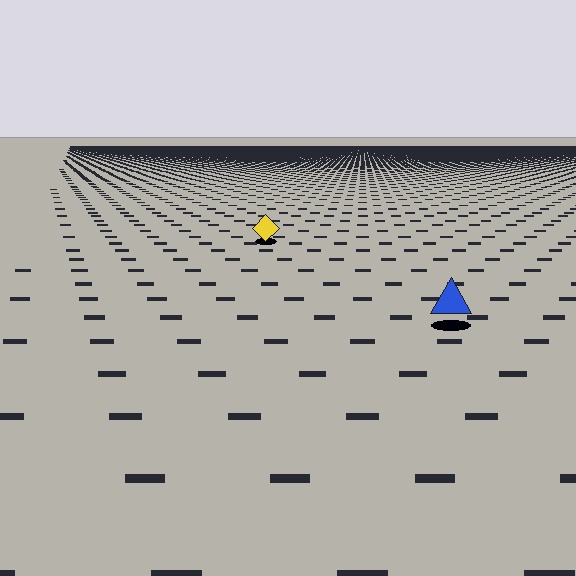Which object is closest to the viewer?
The blue triangle is closest. The texture marks near it are larger and more spread out.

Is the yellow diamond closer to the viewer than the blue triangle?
No. The blue triangle is closer — you can tell from the texture gradient: the ground texture is coarser near it.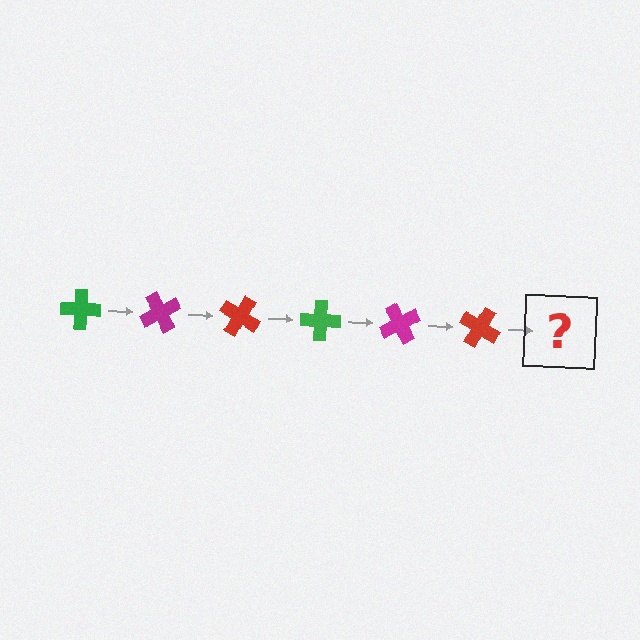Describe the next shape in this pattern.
It should be a green cross, rotated 360 degrees from the start.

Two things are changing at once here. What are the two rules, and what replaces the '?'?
The two rules are that it rotates 60 degrees each step and the color cycles through green, magenta, and red. The '?' should be a green cross, rotated 360 degrees from the start.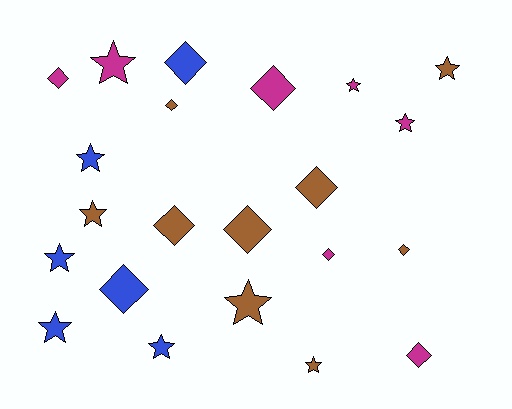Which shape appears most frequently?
Star, with 11 objects.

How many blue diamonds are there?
There are 2 blue diamonds.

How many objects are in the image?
There are 22 objects.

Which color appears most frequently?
Brown, with 9 objects.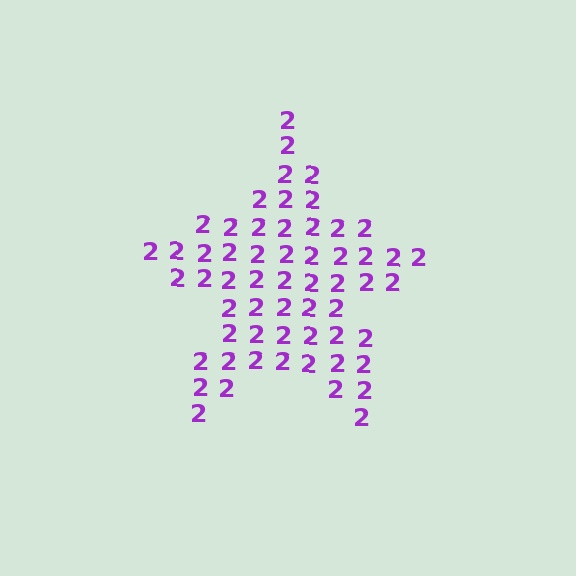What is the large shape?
The large shape is a star.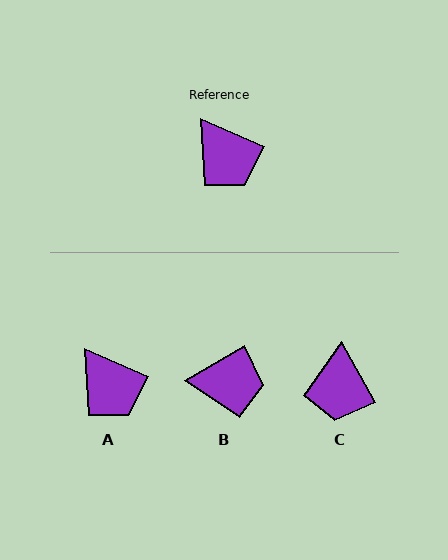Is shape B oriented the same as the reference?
No, it is off by about 53 degrees.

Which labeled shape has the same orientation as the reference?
A.